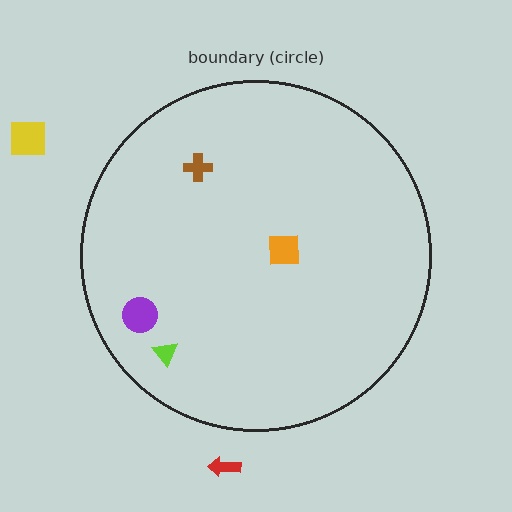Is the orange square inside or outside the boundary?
Inside.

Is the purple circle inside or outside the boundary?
Inside.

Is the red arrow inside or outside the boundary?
Outside.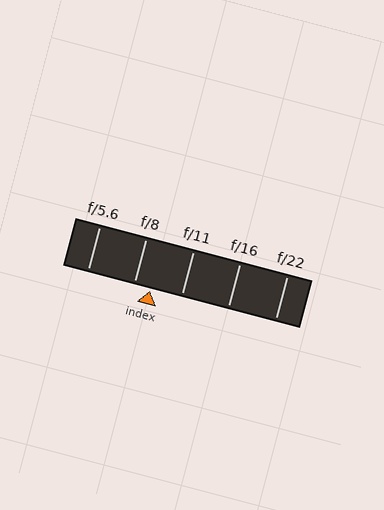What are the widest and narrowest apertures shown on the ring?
The widest aperture shown is f/5.6 and the narrowest is f/22.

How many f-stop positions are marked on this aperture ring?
There are 5 f-stop positions marked.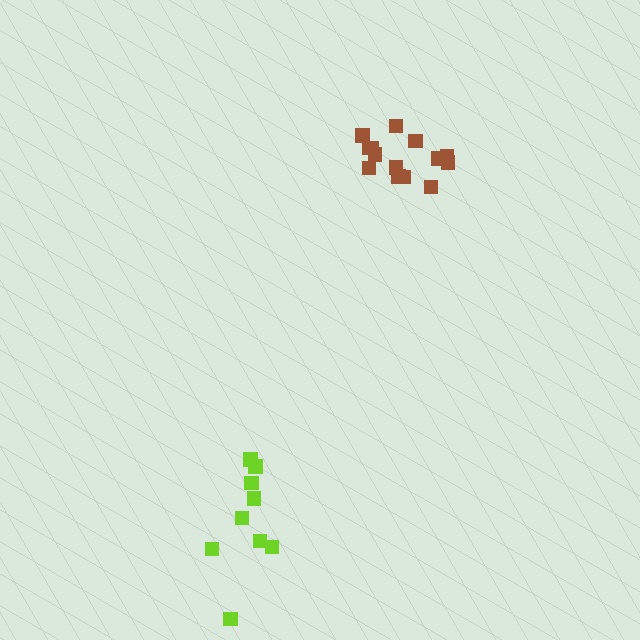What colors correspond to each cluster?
The clusters are colored: brown, lime.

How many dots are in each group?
Group 1: 14 dots, Group 2: 9 dots (23 total).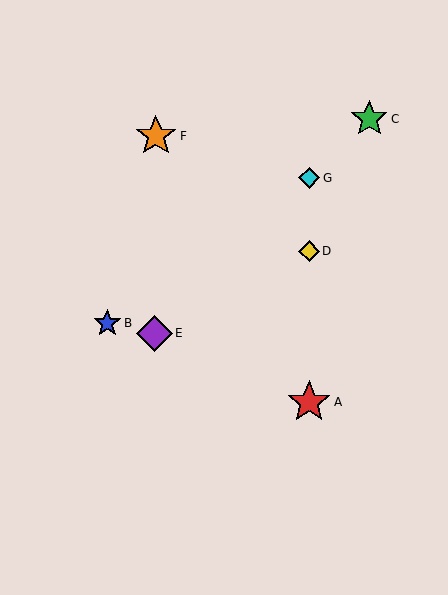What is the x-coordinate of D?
Object D is at x≈309.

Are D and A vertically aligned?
Yes, both are at x≈309.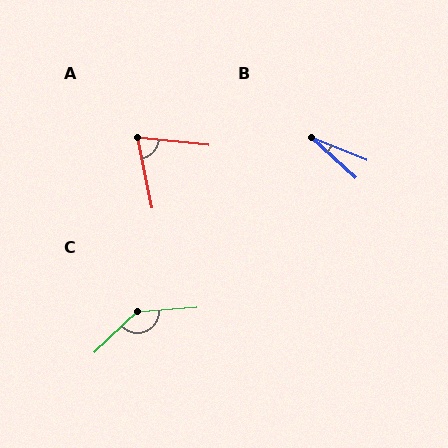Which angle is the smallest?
B, at approximately 20 degrees.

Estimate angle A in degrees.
Approximately 72 degrees.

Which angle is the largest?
C, at approximately 141 degrees.